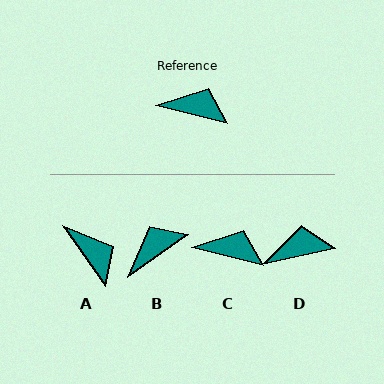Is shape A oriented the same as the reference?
No, it is off by about 40 degrees.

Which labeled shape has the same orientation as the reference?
C.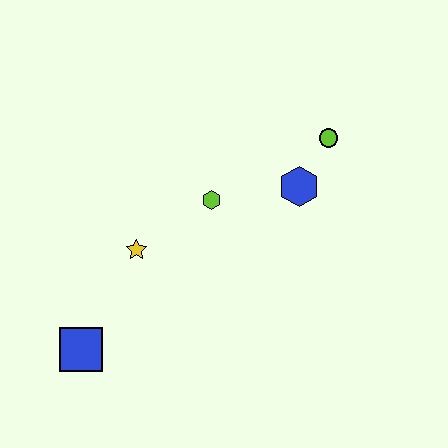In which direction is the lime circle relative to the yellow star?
The lime circle is to the right of the yellow star.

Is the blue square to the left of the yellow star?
Yes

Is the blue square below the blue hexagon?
Yes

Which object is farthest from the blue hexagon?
The blue square is farthest from the blue hexagon.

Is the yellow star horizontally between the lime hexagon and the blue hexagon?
No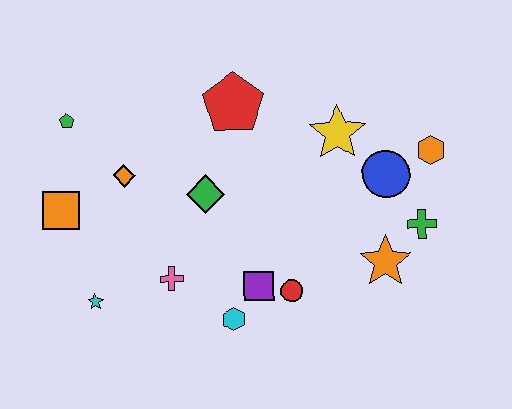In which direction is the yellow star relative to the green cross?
The yellow star is above the green cross.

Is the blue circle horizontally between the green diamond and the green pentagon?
No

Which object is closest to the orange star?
The green cross is closest to the orange star.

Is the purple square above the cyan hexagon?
Yes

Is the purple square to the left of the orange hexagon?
Yes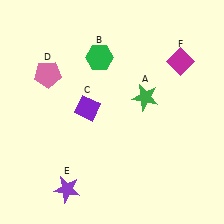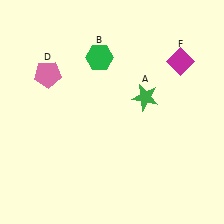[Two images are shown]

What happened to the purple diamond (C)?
The purple diamond (C) was removed in Image 2. It was in the top-left area of Image 1.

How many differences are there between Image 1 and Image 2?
There are 2 differences between the two images.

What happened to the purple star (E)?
The purple star (E) was removed in Image 2. It was in the bottom-left area of Image 1.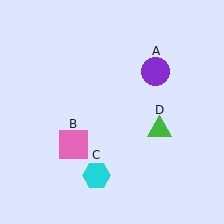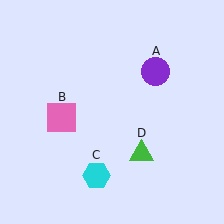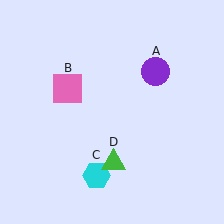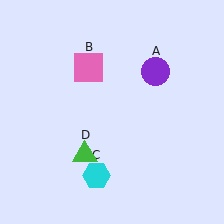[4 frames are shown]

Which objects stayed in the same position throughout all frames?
Purple circle (object A) and cyan hexagon (object C) remained stationary.